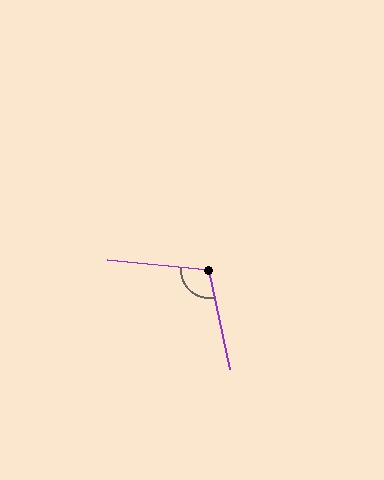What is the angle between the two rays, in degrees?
Approximately 108 degrees.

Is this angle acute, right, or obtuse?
It is obtuse.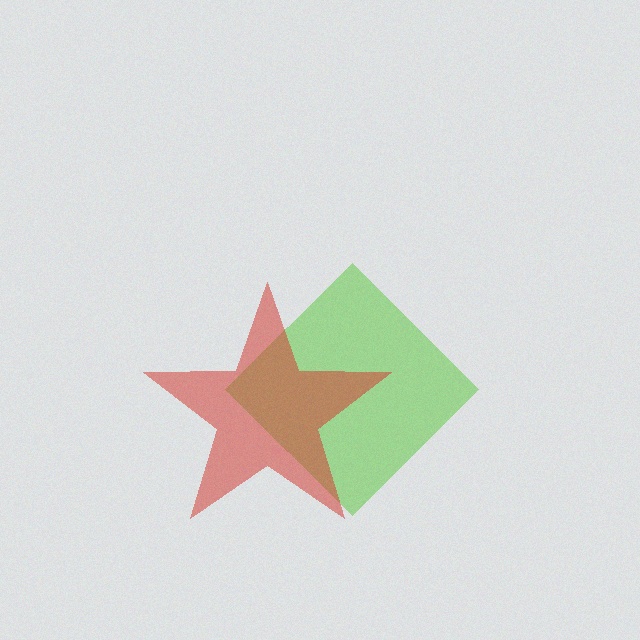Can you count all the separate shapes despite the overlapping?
Yes, there are 2 separate shapes.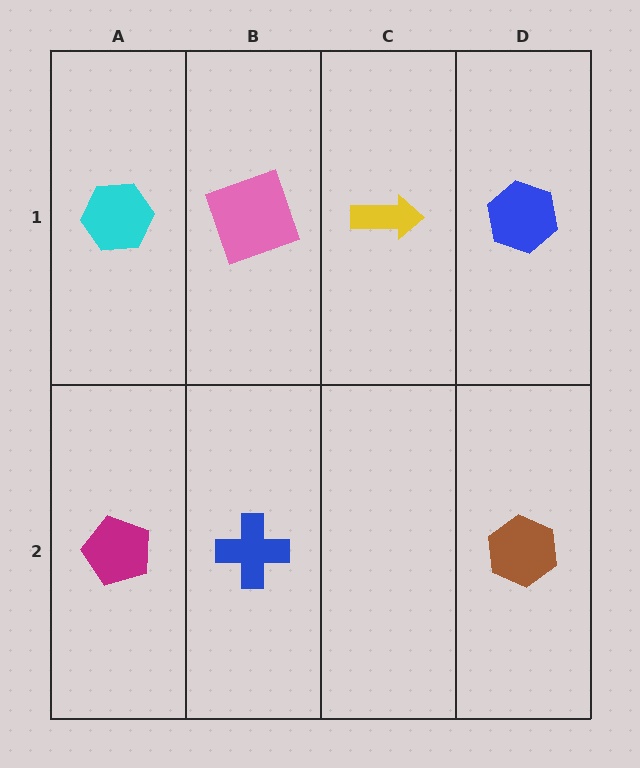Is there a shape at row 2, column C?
No, that cell is empty.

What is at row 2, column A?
A magenta pentagon.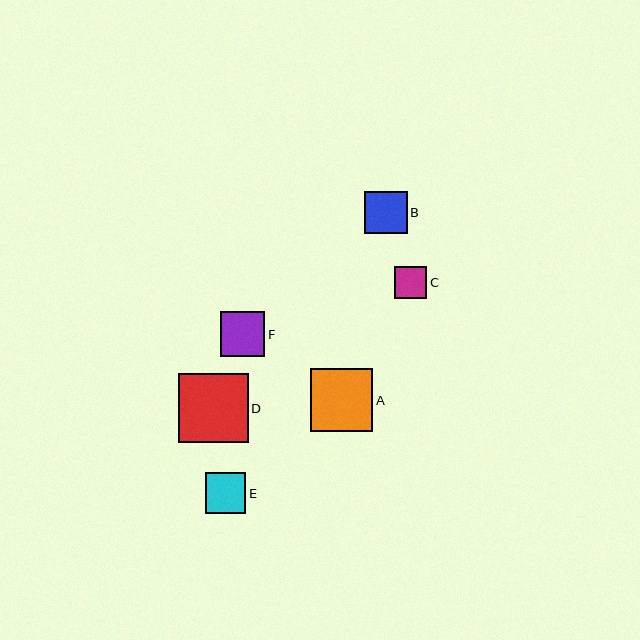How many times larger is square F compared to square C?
Square F is approximately 1.4 times the size of square C.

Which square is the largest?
Square D is the largest with a size of approximately 70 pixels.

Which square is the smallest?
Square C is the smallest with a size of approximately 32 pixels.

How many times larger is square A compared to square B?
Square A is approximately 1.5 times the size of square B.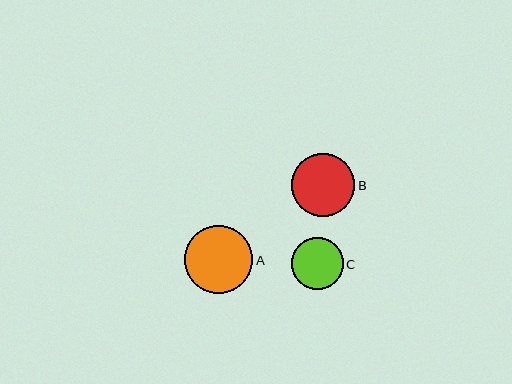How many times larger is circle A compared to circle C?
Circle A is approximately 1.3 times the size of circle C.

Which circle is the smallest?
Circle C is the smallest with a size of approximately 52 pixels.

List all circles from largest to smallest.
From largest to smallest: A, B, C.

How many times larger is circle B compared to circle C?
Circle B is approximately 1.2 times the size of circle C.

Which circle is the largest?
Circle A is the largest with a size of approximately 68 pixels.